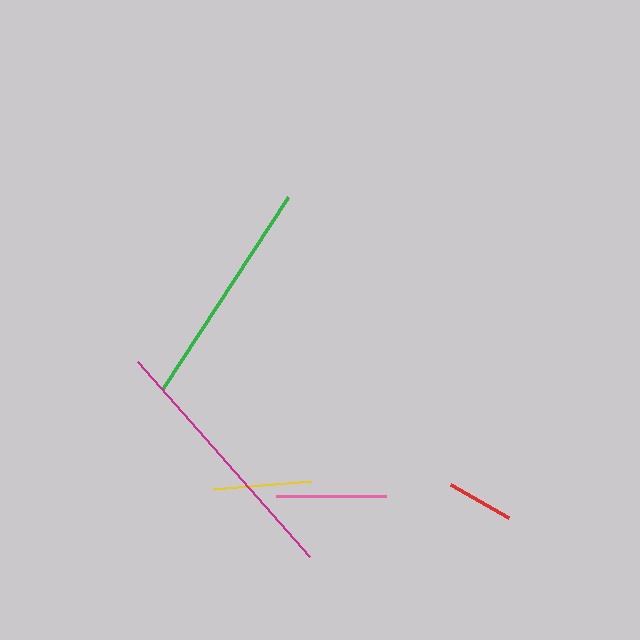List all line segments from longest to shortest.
From longest to shortest: magenta, green, pink, yellow, red.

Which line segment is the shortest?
The red line is the shortest at approximately 67 pixels.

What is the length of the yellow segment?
The yellow segment is approximately 98 pixels long.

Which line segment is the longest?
The magenta line is the longest at approximately 260 pixels.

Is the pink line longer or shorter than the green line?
The green line is longer than the pink line.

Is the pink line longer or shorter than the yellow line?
The pink line is longer than the yellow line.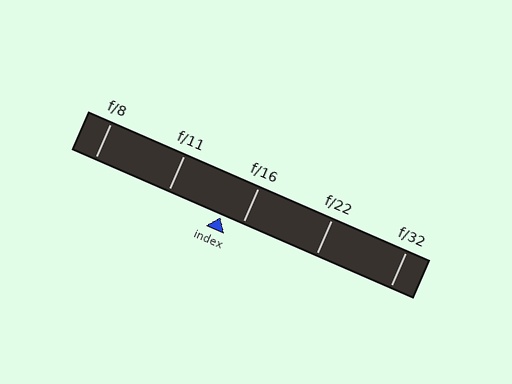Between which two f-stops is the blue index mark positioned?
The index mark is between f/11 and f/16.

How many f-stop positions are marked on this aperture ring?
There are 5 f-stop positions marked.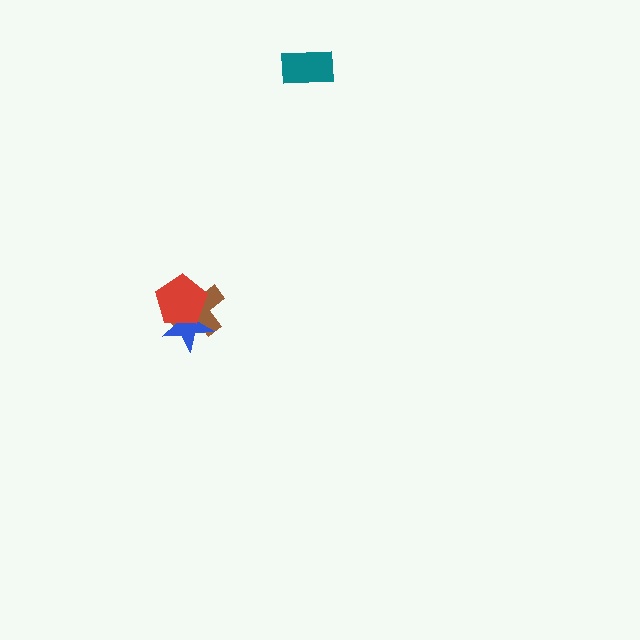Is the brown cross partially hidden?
Yes, it is partially covered by another shape.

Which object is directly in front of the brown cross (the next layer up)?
The blue star is directly in front of the brown cross.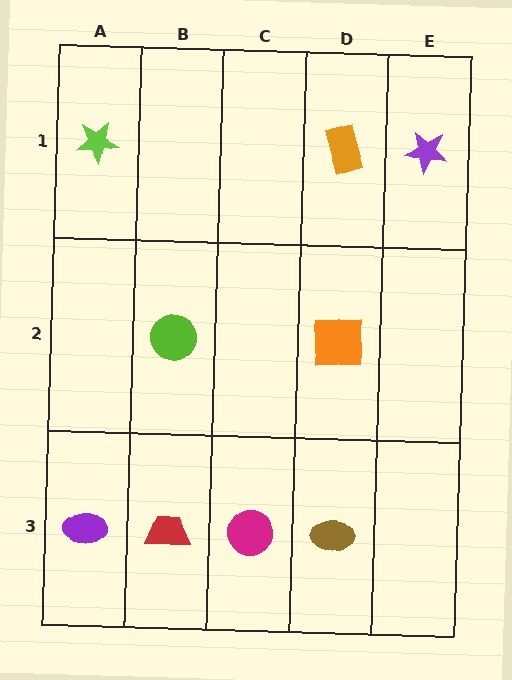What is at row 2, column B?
A lime circle.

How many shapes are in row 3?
4 shapes.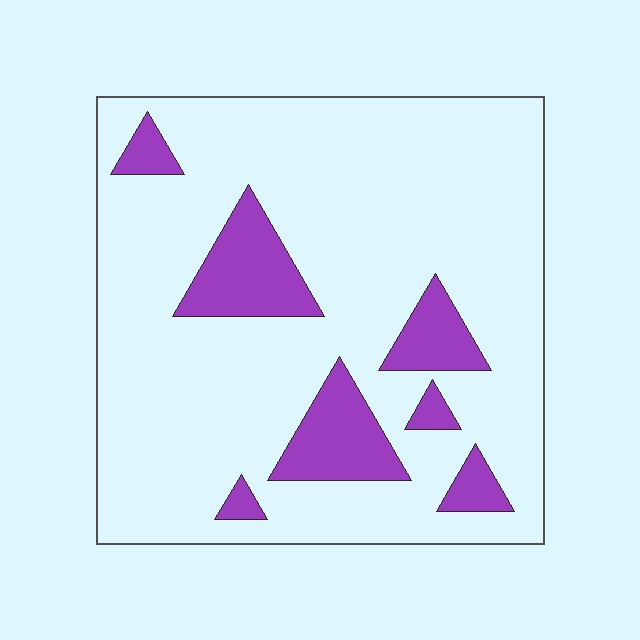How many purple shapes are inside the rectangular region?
7.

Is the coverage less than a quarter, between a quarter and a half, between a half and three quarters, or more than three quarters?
Less than a quarter.